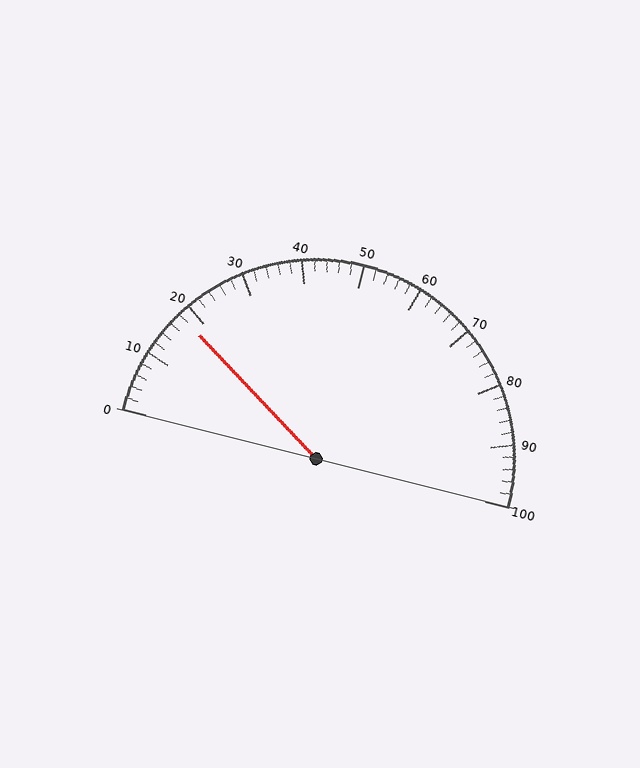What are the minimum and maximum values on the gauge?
The gauge ranges from 0 to 100.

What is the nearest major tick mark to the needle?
The nearest major tick mark is 20.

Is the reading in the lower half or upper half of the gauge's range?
The reading is in the lower half of the range (0 to 100).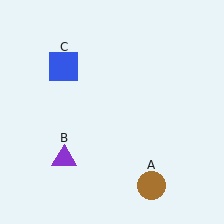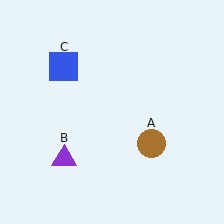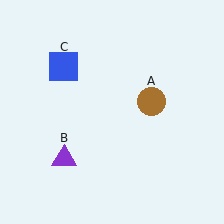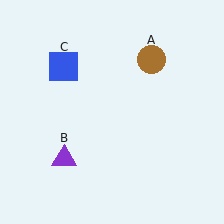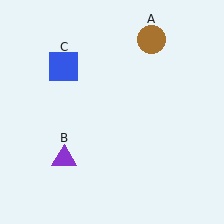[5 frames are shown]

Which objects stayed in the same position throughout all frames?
Purple triangle (object B) and blue square (object C) remained stationary.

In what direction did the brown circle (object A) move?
The brown circle (object A) moved up.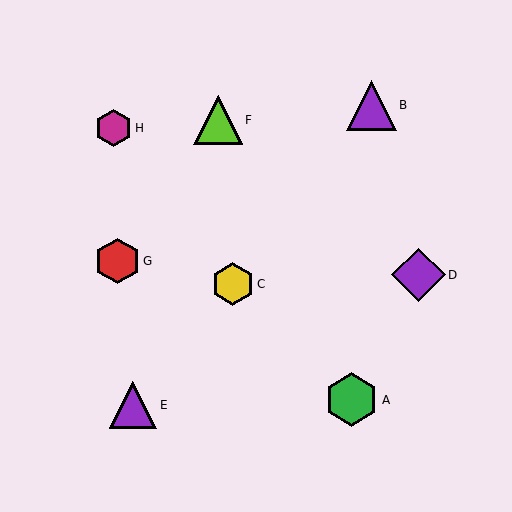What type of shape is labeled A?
Shape A is a green hexagon.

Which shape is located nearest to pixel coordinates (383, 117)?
The purple triangle (labeled B) at (372, 105) is nearest to that location.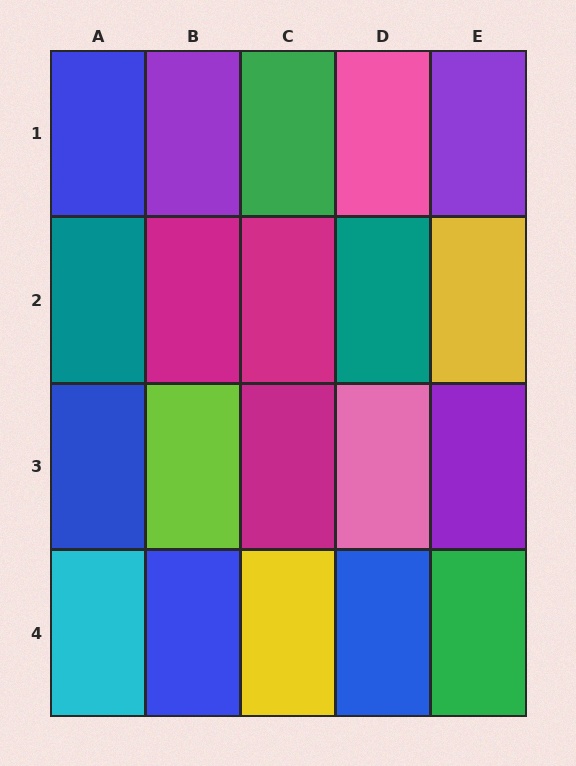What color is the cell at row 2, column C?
Magenta.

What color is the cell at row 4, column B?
Blue.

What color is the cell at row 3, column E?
Purple.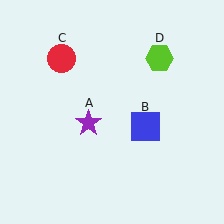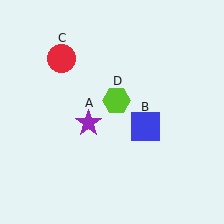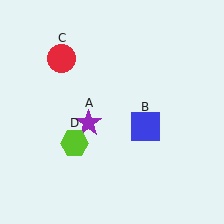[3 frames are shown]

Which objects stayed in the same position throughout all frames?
Purple star (object A) and blue square (object B) and red circle (object C) remained stationary.